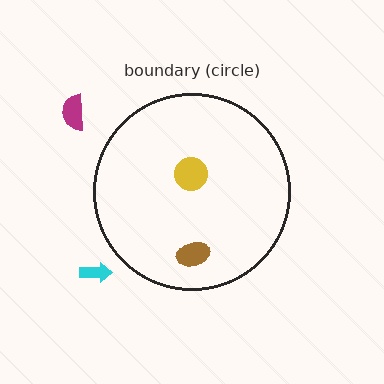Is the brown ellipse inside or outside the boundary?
Inside.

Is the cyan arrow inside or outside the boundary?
Outside.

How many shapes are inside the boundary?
2 inside, 2 outside.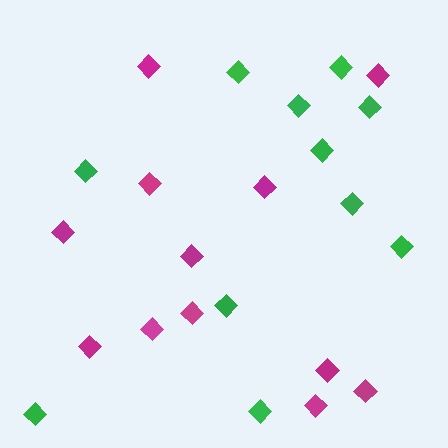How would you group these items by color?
There are 2 groups: one group of green diamonds (11) and one group of magenta diamonds (12).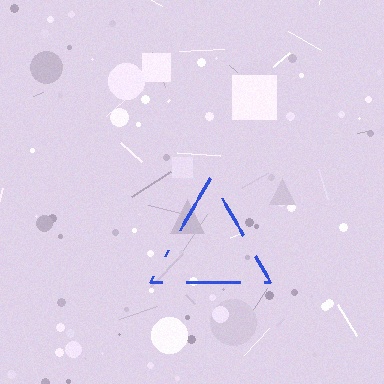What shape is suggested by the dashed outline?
The dashed outline suggests a triangle.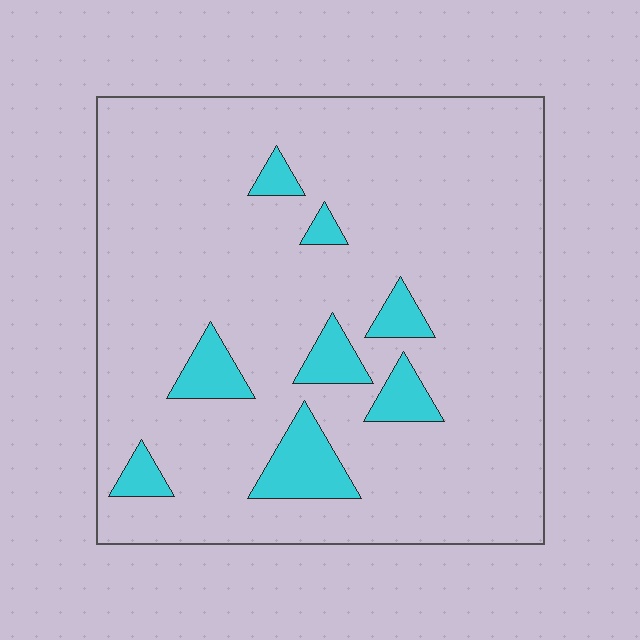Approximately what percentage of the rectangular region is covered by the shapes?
Approximately 10%.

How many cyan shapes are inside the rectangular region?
8.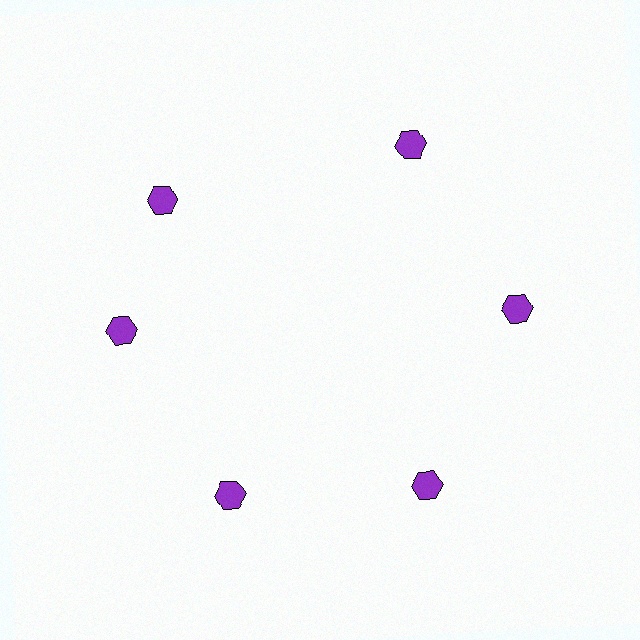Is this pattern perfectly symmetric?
No. The 6 purple hexagons are arranged in a ring, but one element near the 11 o'clock position is rotated out of alignment along the ring, breaking the 6-fold rotational symmetry.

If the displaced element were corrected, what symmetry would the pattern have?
It would have 6-fold rotational symmetry — the pattern would map onto itself every 60 degrees.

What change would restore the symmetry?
The symmetry would be restored by rotating it back into even spacing with its neighbors so that all 6 hexagons sit at equal angles and equal distance from the center.